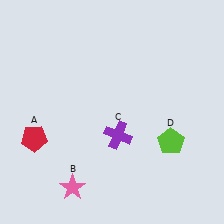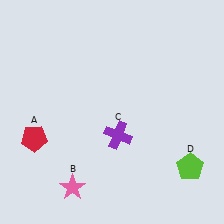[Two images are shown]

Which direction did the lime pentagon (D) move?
The lime pentagon (D) moved down.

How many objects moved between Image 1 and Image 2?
1 object moved between the two images.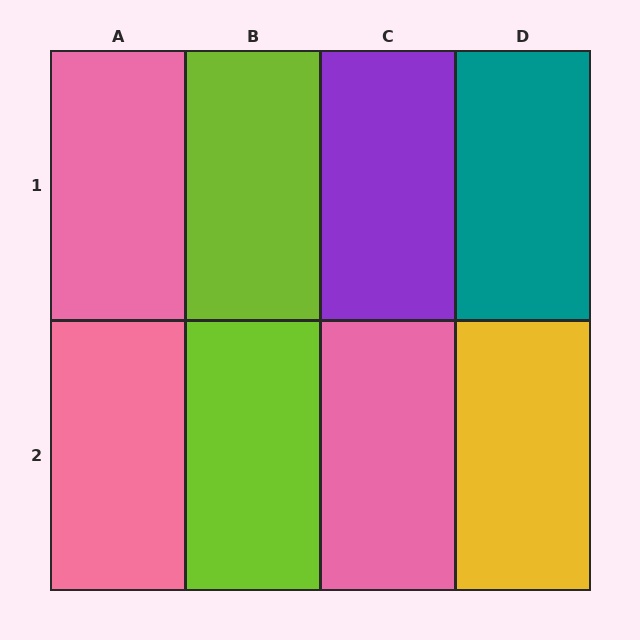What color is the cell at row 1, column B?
Lime.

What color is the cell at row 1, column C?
Purple.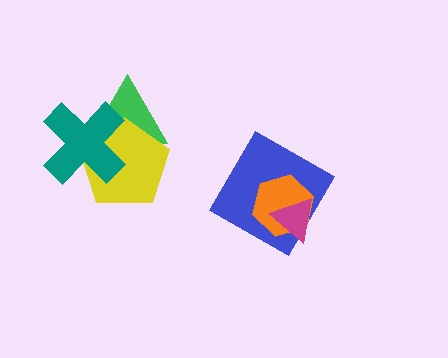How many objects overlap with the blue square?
2 objects overlap with the blue square.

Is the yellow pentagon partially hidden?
Yes, it is partially covered by another shape.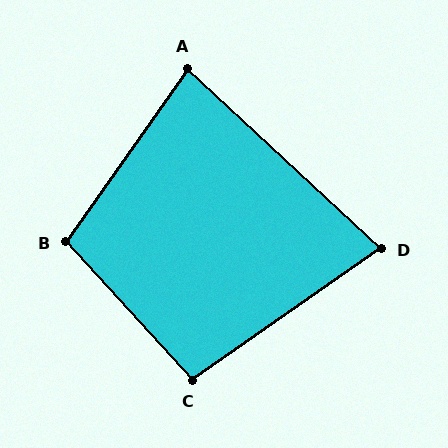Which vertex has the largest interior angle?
B, at approximately 102 degrees.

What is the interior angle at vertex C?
Approximately 97 degrees (obtuse).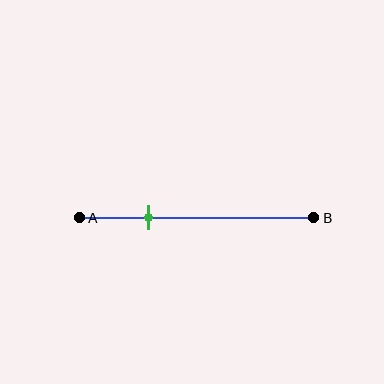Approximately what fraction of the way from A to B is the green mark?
The green mark is approximately 30% of the way from A to B.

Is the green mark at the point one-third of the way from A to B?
No, the mark is at about 30% from A, not at the 33% one-third point.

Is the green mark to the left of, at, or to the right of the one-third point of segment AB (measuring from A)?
The green mark is to the left of the one-third point of segment AB.